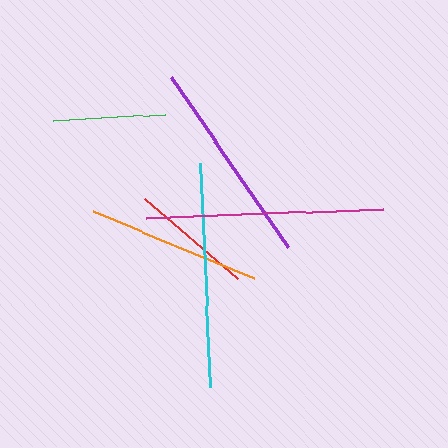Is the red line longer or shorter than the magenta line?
The magenta line is longer than the red line.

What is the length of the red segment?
The red segment is approximately 122 pixels long.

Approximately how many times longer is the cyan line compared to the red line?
The cyan line is approximately 1.8 times the length of the red line.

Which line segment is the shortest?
The green line is the shortest at approximately 113 pixels.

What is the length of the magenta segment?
The magenta segment is approximately 237 pixels long.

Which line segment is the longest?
The magenta line is the longest at approximately 237 pixels.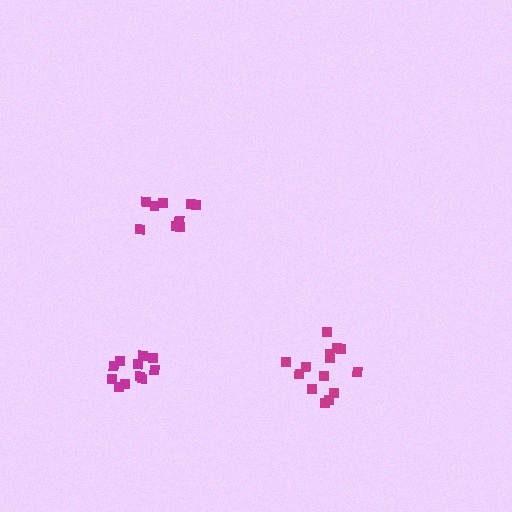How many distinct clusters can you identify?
There are 3 distinct clusters.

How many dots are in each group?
Group 1: 11 dots, Group 2: 14 dots, Group 3: 9 dots (34 total).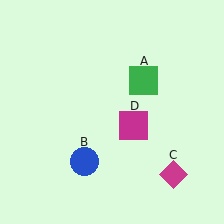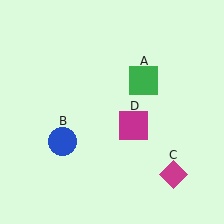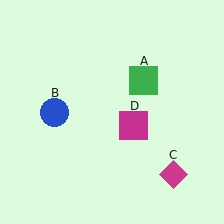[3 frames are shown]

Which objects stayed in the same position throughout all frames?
Green square (object A) and magenta diamond (object C) and magenta square (object D) remained stationary.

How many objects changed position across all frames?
1 object changed position: blue circle (object B).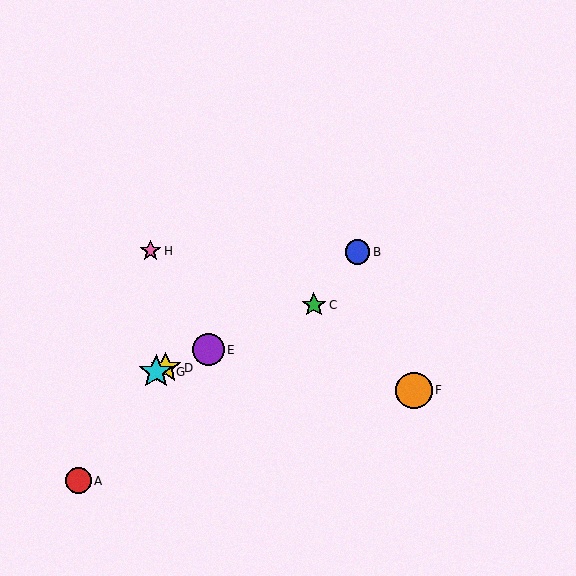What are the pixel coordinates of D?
Object D is at (166, 368).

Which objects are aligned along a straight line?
Objects C, D, E, G are aligned along a straight line.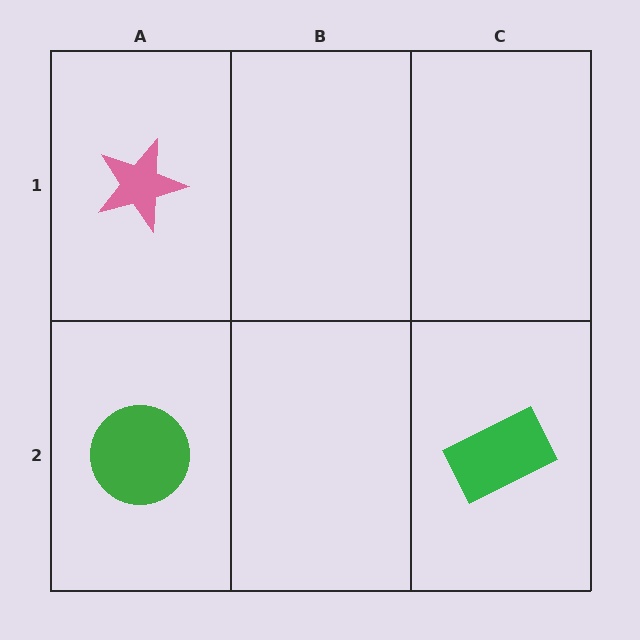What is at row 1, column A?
A pink star.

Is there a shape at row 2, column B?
No, that cell is empty.